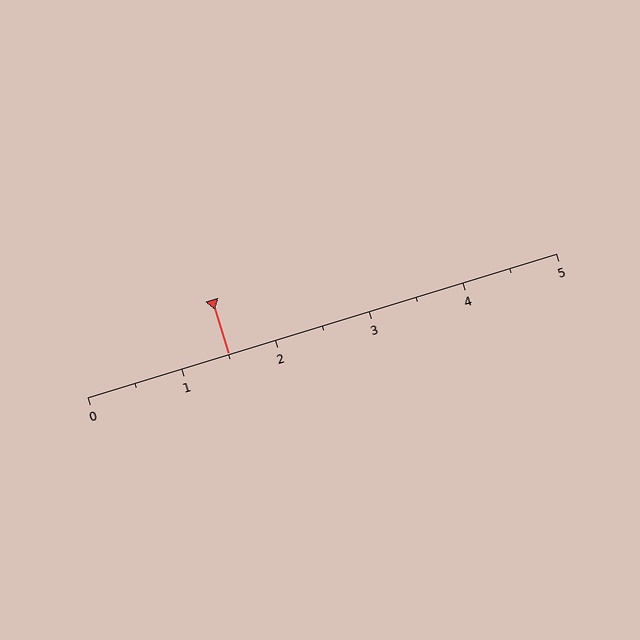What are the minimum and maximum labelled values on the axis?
The axis runs from 0 to 5.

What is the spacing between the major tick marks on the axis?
The major ticks are spaced 1 apart.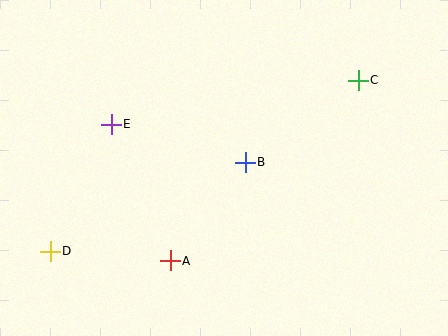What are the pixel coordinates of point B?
Point B is at (245, 162).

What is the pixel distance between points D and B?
The distance between D and B is 214 pixels.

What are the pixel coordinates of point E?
Point E is at (111, 124).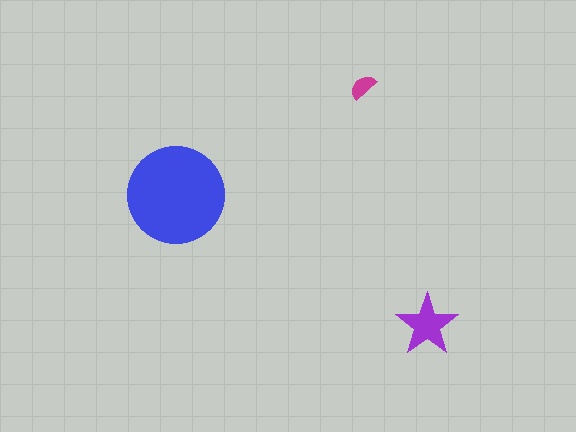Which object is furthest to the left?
The blue circle is leftmost.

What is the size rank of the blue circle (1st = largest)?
1st.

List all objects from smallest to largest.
The magenta semicircle, the purple star, the blue circle.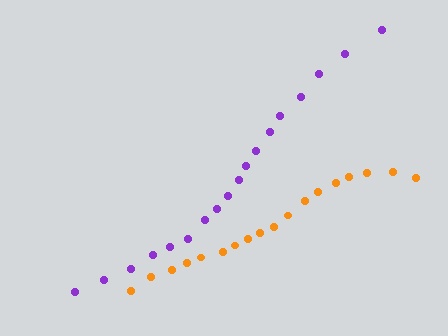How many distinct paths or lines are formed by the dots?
There are 2 distinct paths.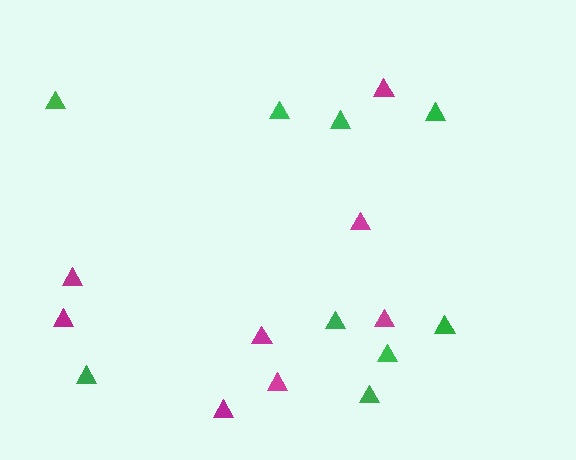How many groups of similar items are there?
There are 2 groups: one group of green triangles (9) and one group of magenta triangles (8).